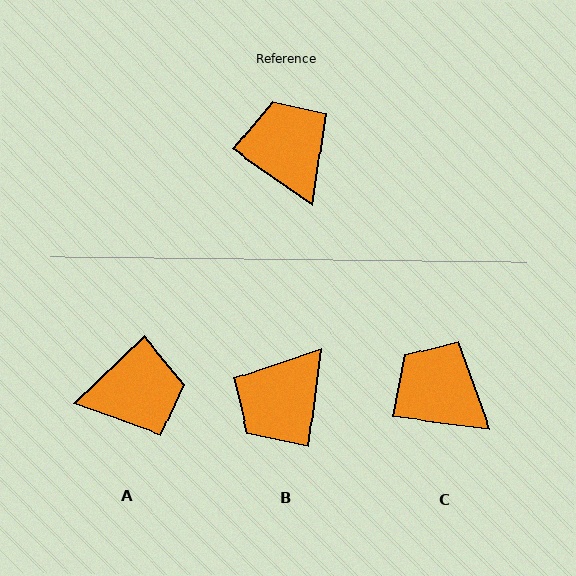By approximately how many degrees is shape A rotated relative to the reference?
Approximately 101 degrees clockwise.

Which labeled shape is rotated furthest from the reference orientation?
B, about 117 degrees away.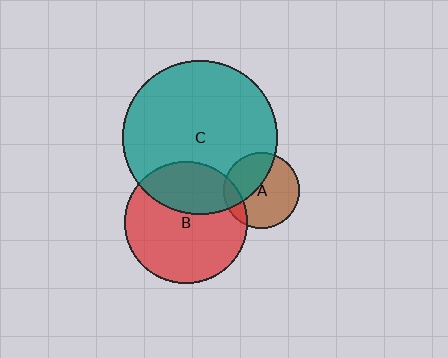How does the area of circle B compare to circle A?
Approximately 2.6 times.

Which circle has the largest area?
Circle C (teal).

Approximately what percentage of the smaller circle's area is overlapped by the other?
Approximately 15%.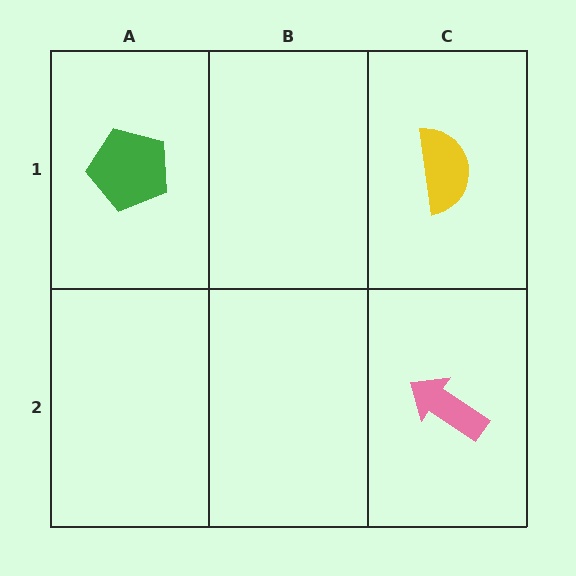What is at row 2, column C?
A pink arrow.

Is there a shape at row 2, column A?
No, that cell is empty.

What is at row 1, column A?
A green pentagon.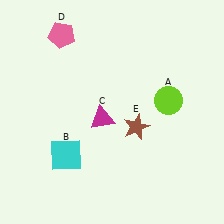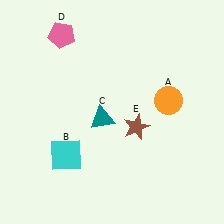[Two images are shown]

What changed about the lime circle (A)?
In Image 1, A is lime. In Image 2, it changed to orange.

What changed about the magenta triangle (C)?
In Image 1, C is magenta. In Image 2, it changed to teal.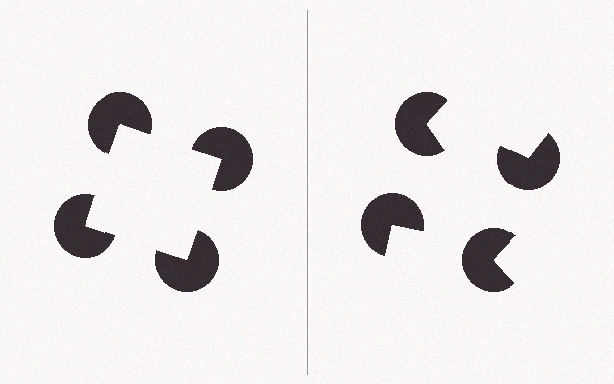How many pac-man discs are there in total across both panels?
8 — 4 on each side.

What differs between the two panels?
The pac-man discs are positioned identically on both sides; only the wedge orientations differ. On the left they align to a square; on the right they are misaligned.